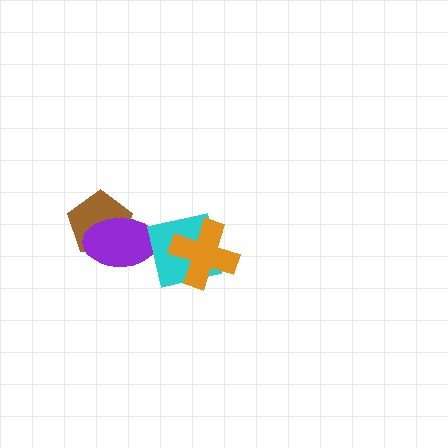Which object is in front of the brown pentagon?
The purple ellipse is in front of the brown pentagon.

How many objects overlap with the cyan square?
1 object overlaps with the cyan square.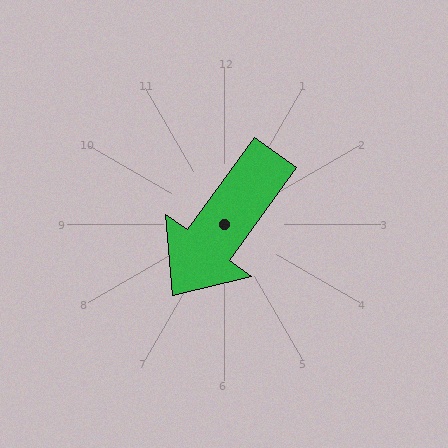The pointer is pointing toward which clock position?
Roughly 7 o'clock.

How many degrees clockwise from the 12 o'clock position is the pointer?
Approximately 216 degrees.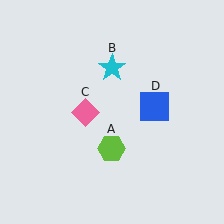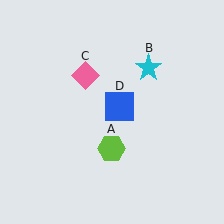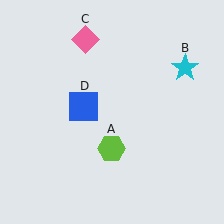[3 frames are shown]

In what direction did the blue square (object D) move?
The blue square (object D) moved left.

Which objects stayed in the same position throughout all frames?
Lime hexagon (object A) remained stationary.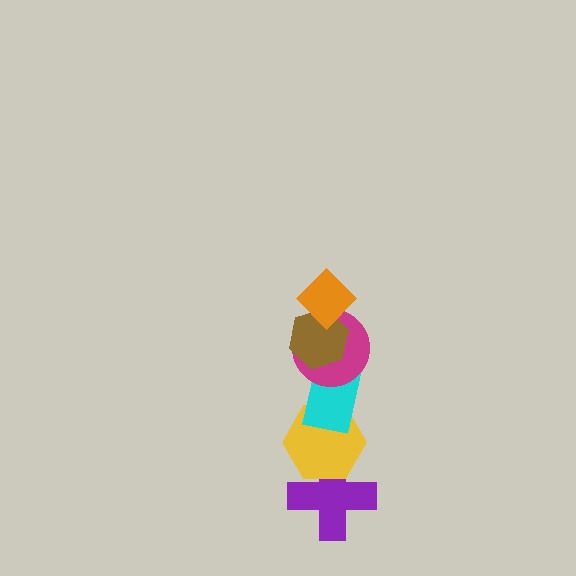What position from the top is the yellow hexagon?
The yellow hexagon is 5th from the top.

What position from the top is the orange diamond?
The orange diamond is 1st from the top.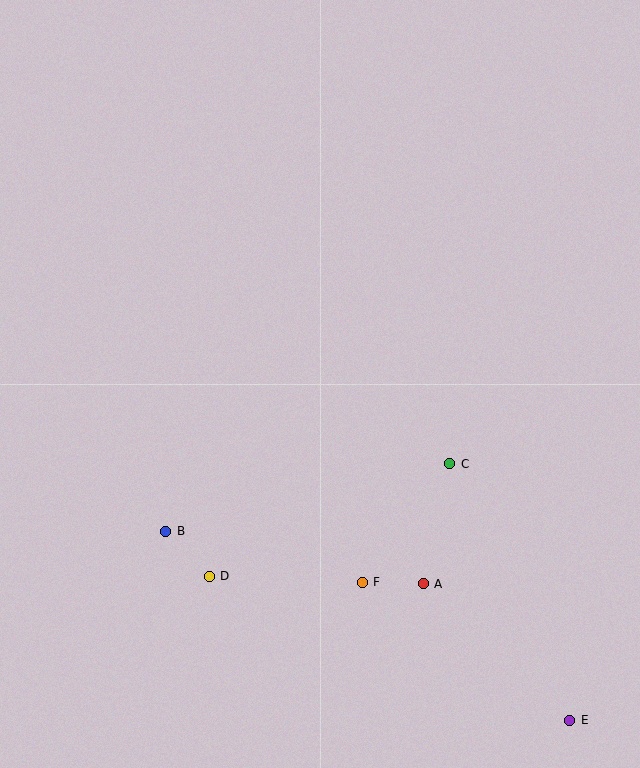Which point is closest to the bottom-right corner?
Point E is closest to the bottom-right corner.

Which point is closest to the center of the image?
Point C at (450, 464) is closest to the center.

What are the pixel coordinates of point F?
Point F is at (362, 582).